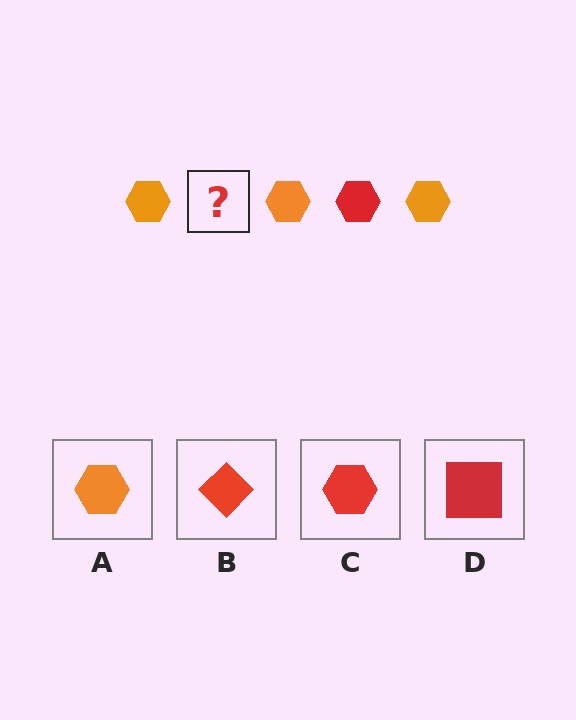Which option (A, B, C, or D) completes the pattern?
C.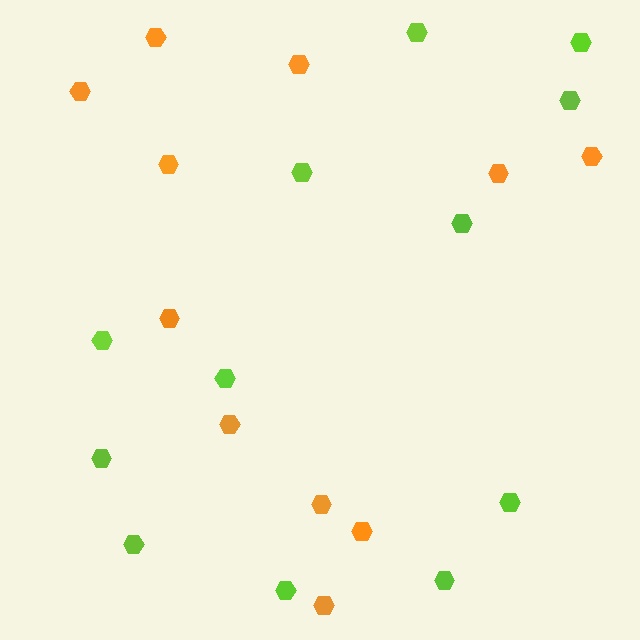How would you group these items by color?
There are 2 groups: one group of lime hexagons (12) and one group of orange hexagons (11).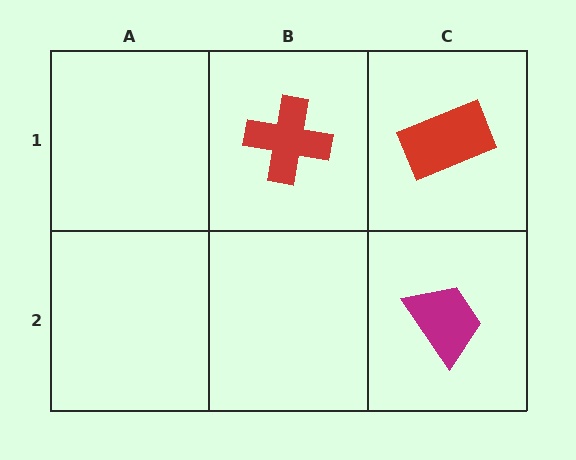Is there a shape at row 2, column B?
No, that cell is empty.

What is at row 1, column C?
A red rectangle.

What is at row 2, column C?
A magenta trapezoid.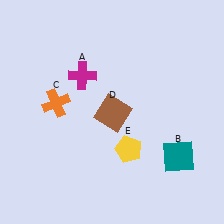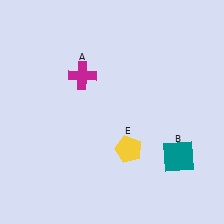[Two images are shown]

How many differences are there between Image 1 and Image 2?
There are 2 differences between the two images.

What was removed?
The orange cross (C), the brown square (D) were removed in Image 2.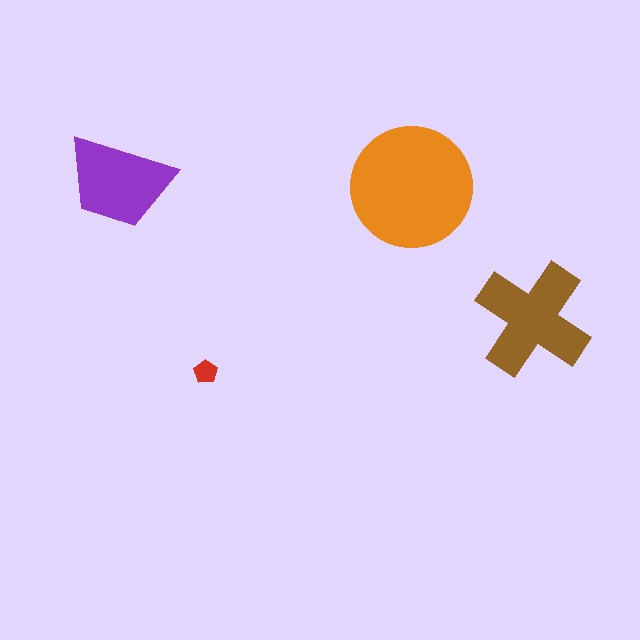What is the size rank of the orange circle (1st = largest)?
1st.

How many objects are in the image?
There are 4 objects in the image.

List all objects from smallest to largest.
The red pentagon, the purple trapezoid, the brown cross, the orange circle.